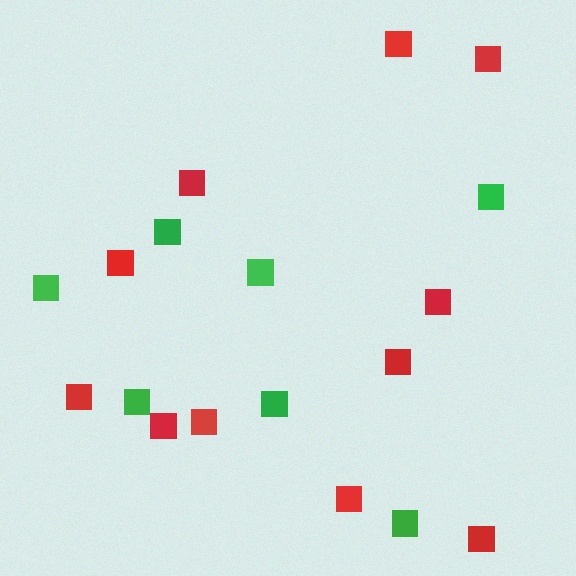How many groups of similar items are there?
There are 2 groups: one group of green squares (7) and one group of red squares (11).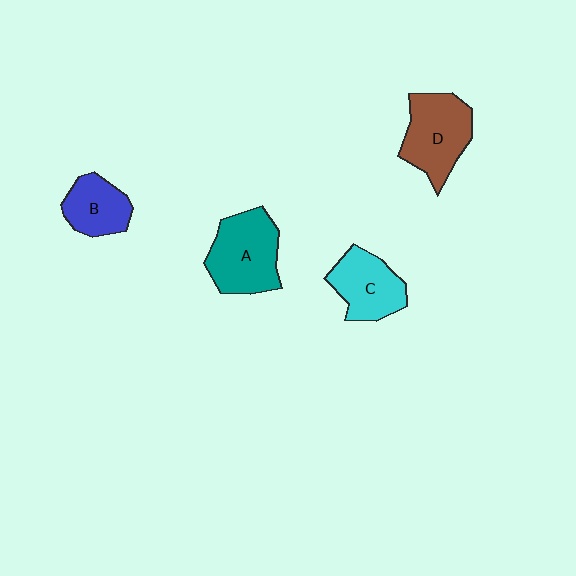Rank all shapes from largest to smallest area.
From largest to smallest: A (teal), D (brown), C (cyan), B (blue).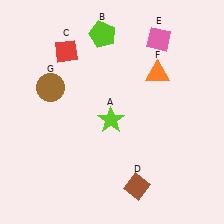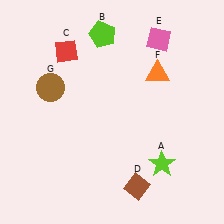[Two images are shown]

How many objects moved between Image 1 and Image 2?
1 object moved between the two images.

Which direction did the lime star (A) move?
The lime star (A) moved right.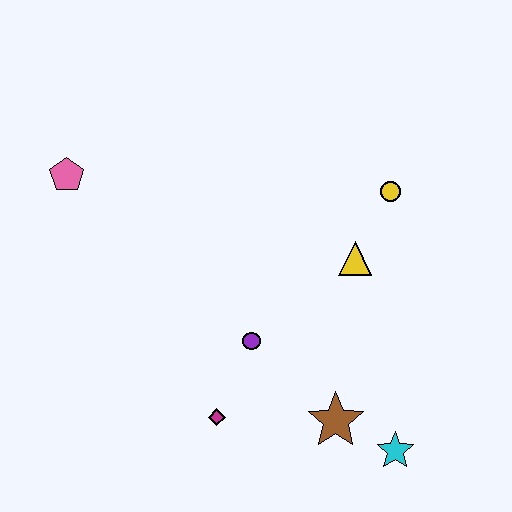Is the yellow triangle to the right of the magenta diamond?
Yes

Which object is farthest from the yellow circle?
The pink pentagon is farthest from the yellow circle.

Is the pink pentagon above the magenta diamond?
Yes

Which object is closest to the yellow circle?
The yellow triangle is closest to the yellow circle.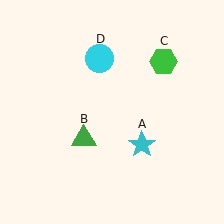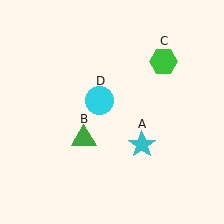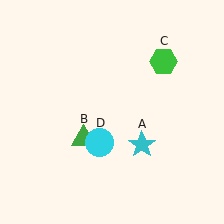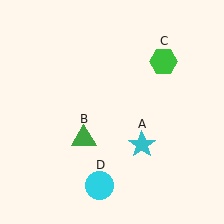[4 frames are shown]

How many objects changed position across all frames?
1 object changed position: cyan circle (object D).